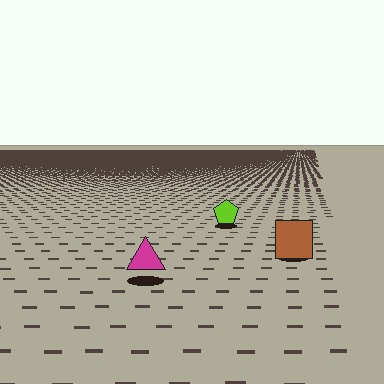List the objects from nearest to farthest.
From nearest to farthest: the magenta triangle, the brown square, the lime pentagon.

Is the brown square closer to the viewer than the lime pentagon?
Yes. The brown square is closer — you can tell from the texture gradient: the ground texture is coarser near it.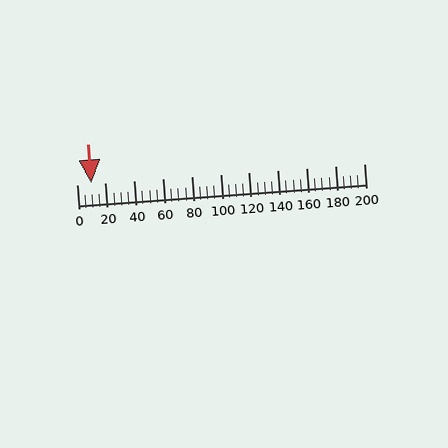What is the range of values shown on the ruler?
The ruler shows values from 0 to 200.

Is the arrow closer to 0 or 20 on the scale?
The arrow is closer to 20.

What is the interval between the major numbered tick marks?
The major tick marks are spaced 20 units apart.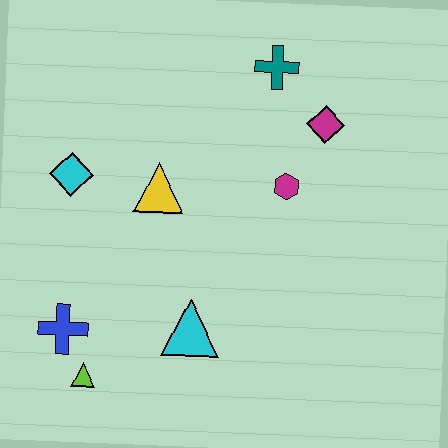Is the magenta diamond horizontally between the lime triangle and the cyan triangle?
No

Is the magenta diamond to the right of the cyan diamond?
Yes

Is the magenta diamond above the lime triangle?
Yes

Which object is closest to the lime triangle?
The blue cross is closest to the lime triangle.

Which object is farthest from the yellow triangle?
The lime triangle is farthest from the yellow triangle.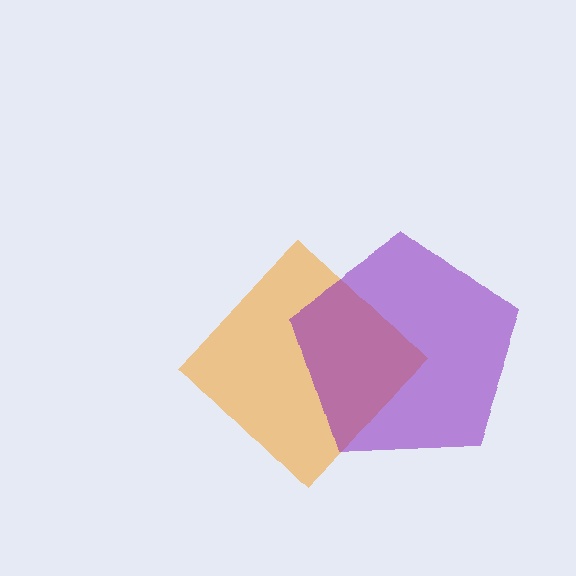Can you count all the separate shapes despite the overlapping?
Yes, there are 2 separate shapes.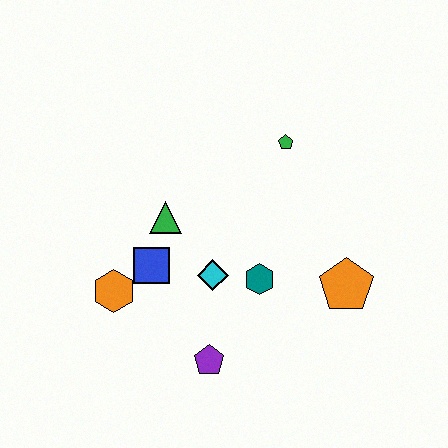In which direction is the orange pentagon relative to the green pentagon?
The orange pentagon is below the green pentagon.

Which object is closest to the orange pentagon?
The teal hexagon is closest to the orange pentagon.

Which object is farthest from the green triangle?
The orange pentagon is farthest from the green triangle.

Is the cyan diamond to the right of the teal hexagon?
No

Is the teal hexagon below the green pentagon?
Yes